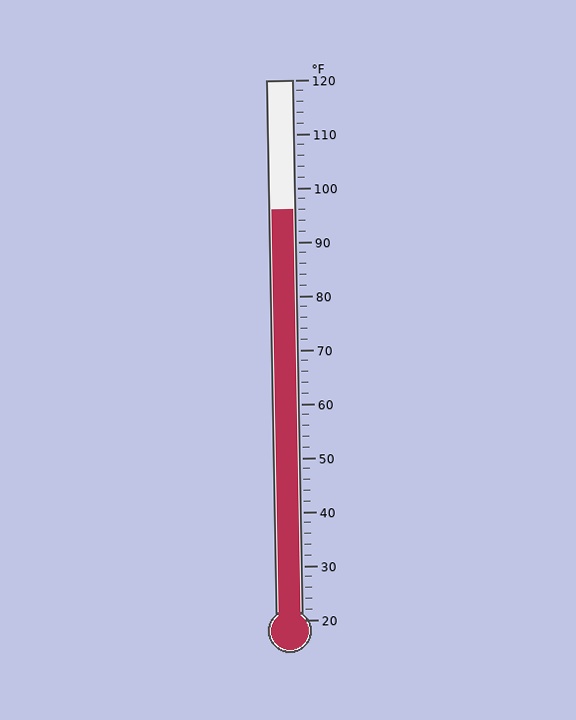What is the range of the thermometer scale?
The thermometer scale ranges from 20°F to 120°F.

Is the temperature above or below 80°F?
The temperature is above 80°F.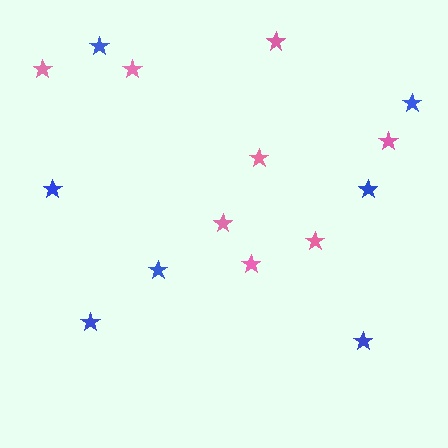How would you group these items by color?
There are 2 groups: one group of pink stars (8) and one group of blue stars (7).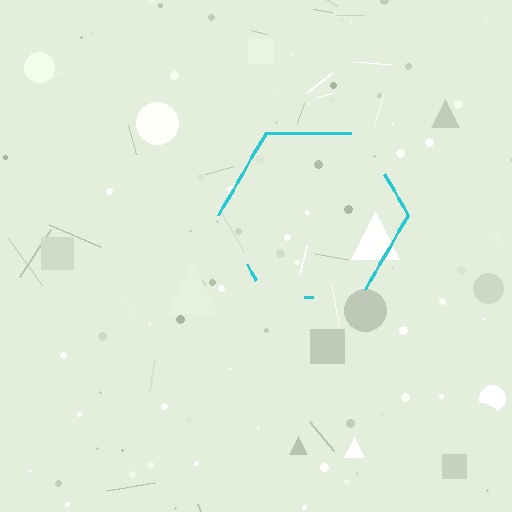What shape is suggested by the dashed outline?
The dashed outline suggests a hexagon.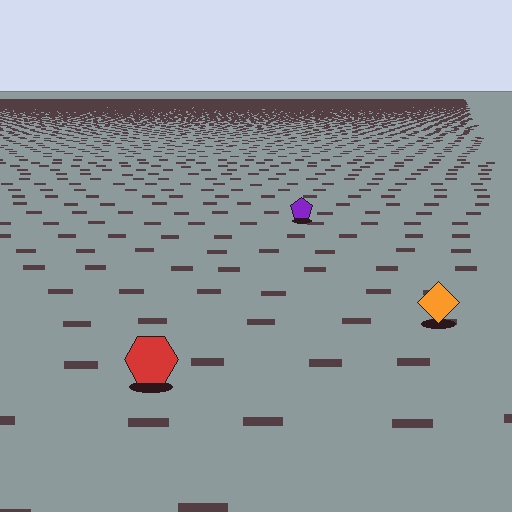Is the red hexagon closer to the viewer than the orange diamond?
Yes. The red hexagon is closer — you can tell from the texture gradient: the ground texture is coarser near it.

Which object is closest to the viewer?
The red hexagon is closest. The texture marks near it are larger and more spread out.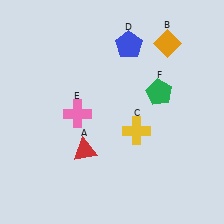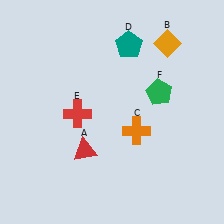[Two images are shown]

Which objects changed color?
C changed from yellow to orange. D changed from blue to teal. E changed from pink to red.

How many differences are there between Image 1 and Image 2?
There are 3 differences between the two images.